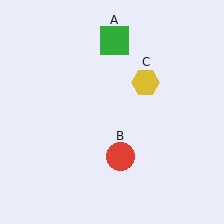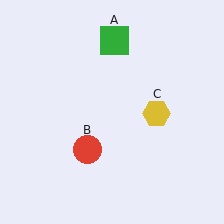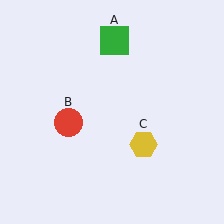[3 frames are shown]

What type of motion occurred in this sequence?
The red circle (object B), yellow hexagon (object C) rotated clockwise around the center of the scene.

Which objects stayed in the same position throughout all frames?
Green square (object A) remained stationary.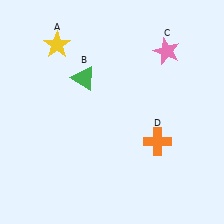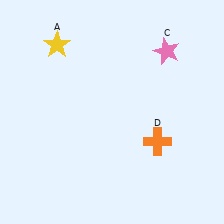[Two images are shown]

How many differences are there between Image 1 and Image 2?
There is 1 difference between the two images.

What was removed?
The green triangle (B) was removed in Image 2.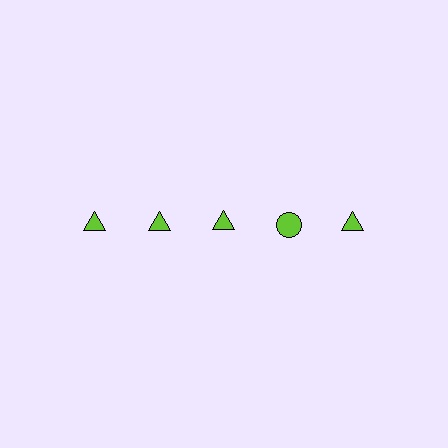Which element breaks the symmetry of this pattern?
The lime circle in the top row, second from right column breaks the symmetry. All other shapes are lime triangles.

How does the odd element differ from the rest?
It has a different shape: circle instead of triangle.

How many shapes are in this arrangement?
There are 5 shapes arranged in a grid pattern.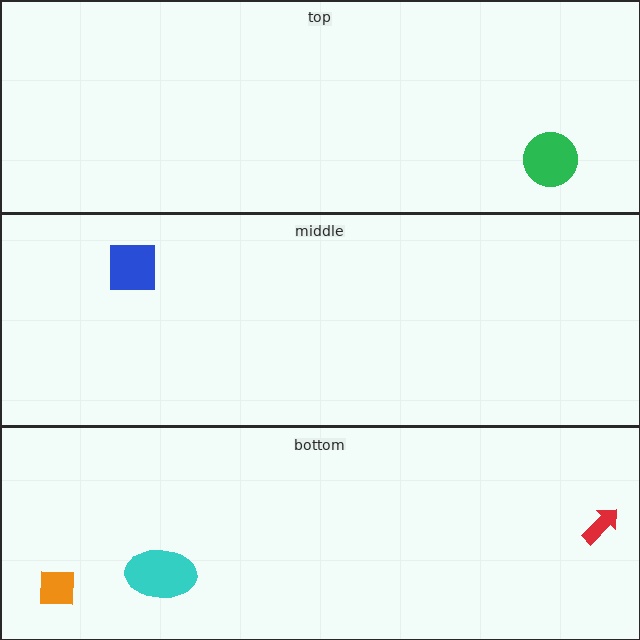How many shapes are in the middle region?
1.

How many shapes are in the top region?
1.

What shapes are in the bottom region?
The cyan ellipse, the red arrow, the orange square.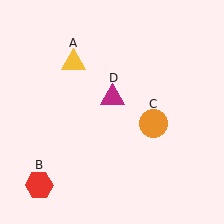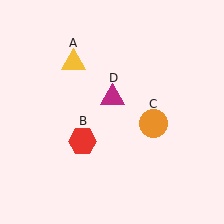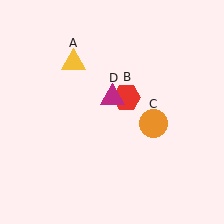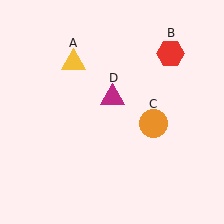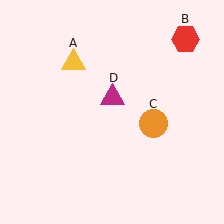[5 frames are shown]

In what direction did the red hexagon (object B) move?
The red hexagon (object B) moved up and to the right.